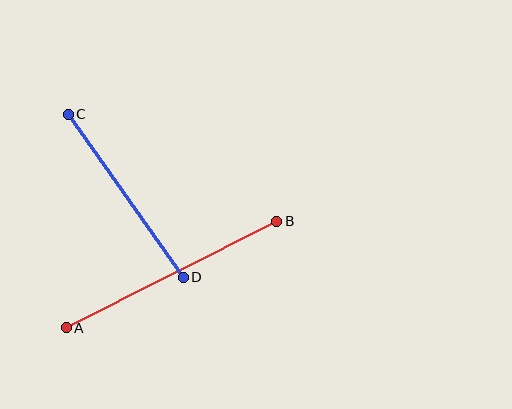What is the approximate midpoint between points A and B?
The midpoint is at approximately (171, 274) pixels.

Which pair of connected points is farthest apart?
Points A and B are farthest apart.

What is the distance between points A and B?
The distance is approximately 236 pixels.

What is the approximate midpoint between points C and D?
The midpoint is at approximately (126, 196) pixels.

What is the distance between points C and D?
The distance is approximately 199 pixels.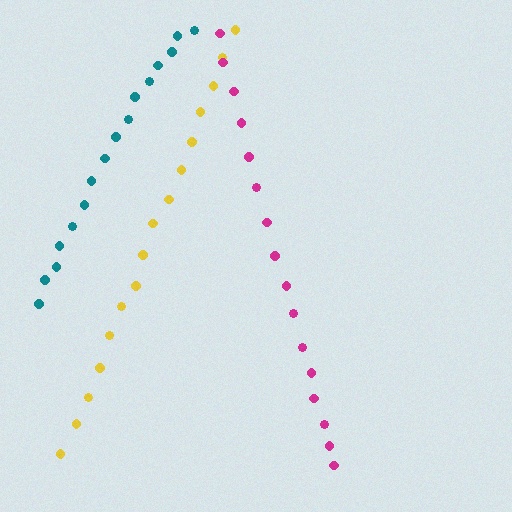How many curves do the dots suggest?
There are 3 distinct paths.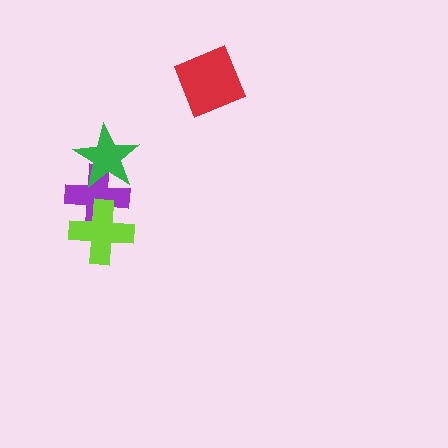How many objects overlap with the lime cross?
1 object overlaps with the lime cross.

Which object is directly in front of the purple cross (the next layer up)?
The green star is directly in front of the purple cross.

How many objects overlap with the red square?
0 objects overlap with the red square.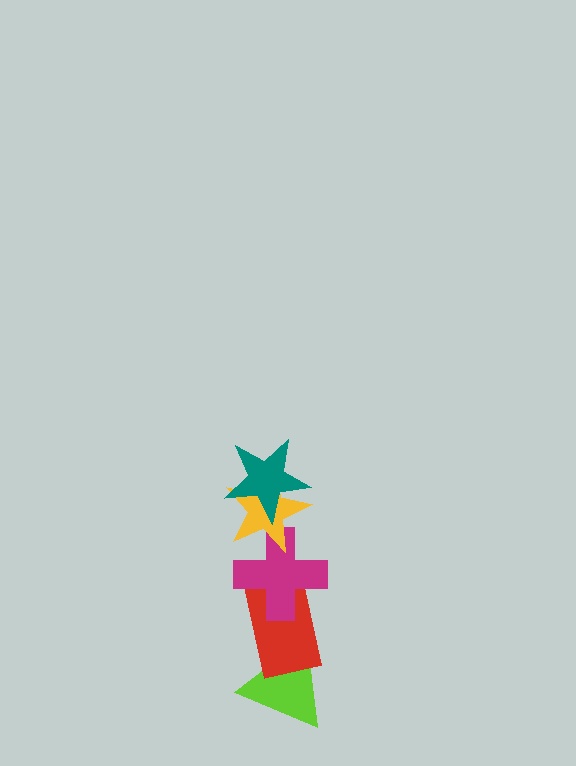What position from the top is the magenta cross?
The magenta cross is 3rd from the top.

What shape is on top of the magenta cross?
The yellow star is on top of the magenta cross.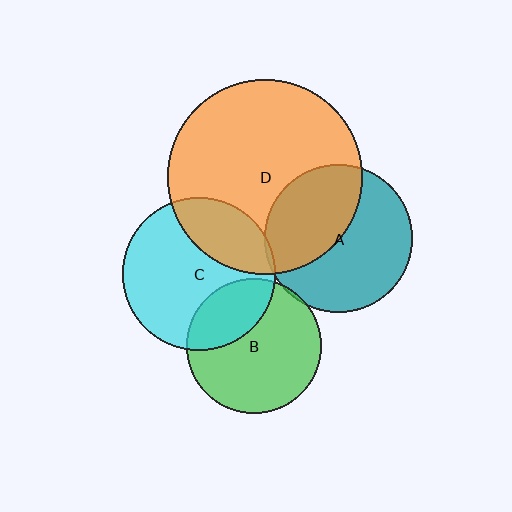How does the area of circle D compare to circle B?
Approximately 2.1 times.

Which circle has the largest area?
Circle D (orange).